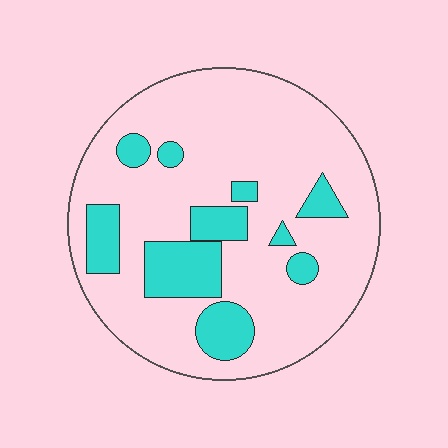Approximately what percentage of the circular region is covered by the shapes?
Approximately 20%.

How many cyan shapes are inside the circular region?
10.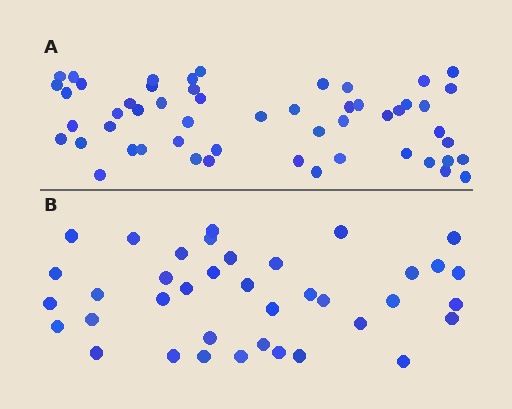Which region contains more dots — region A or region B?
Region A (the top region) has more dots.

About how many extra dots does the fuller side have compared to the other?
Region A has approximately 15 more dots than region B.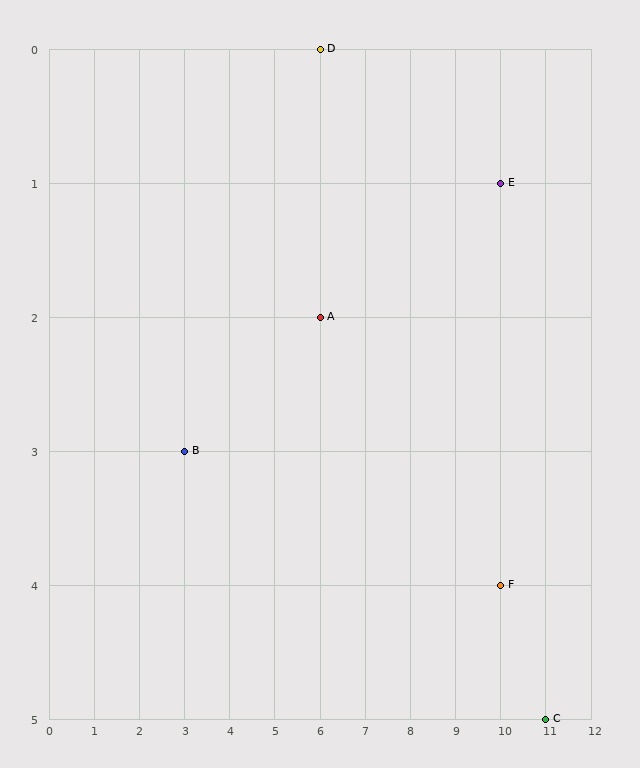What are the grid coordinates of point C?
Point C is at grid coordinates (11, 5).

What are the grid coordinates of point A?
Point A is at grid coordinates (6, 2).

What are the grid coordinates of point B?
Point B is at grid coordinates (3, 3).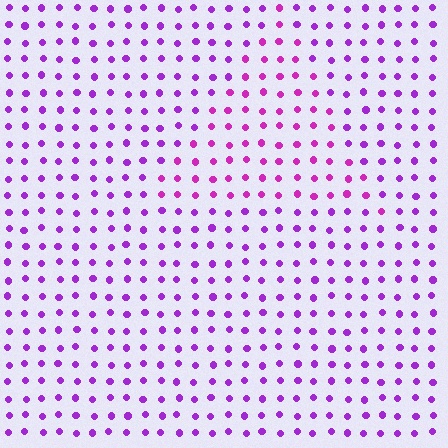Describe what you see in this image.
The image is filled with small purple elements in a uniform arrangement. A triangle-shaped region is visible where the elements are tinted to a slightly different hue, forming a subtle color boundary.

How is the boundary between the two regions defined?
The boundary is defined purely by a slight shift in hue (about 24 degrees). Spacing, size, and orientation are identical on both sides.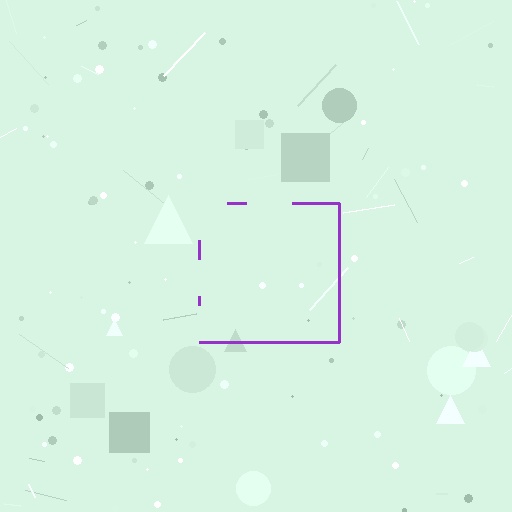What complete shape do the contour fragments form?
The contour fragments form a square.